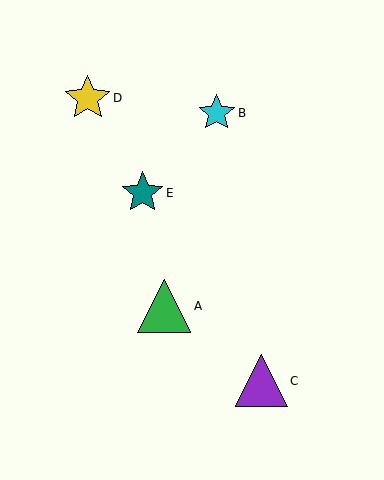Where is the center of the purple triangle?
The center of the purple triangle is at (261, 381).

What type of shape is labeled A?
Shape A is a green triangle.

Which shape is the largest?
The green triangle (labeled A) is the largest.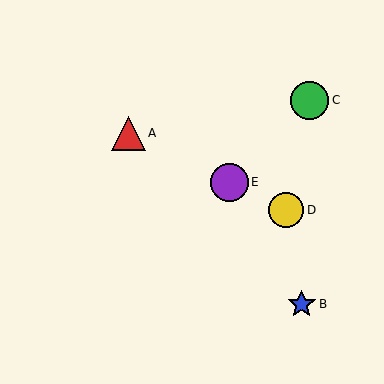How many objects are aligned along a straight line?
3 objects (A, D, E) are aligned along a straight line.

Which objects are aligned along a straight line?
Objects A, D, E are aligned along a straight line.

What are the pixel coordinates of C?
Object C is at (310, 100).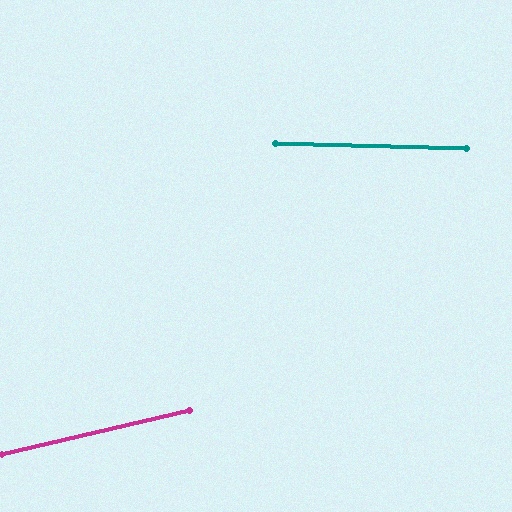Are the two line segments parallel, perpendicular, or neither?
Neither parallel nor perpendicular — they differ by about 14°.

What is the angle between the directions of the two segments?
Approximately 14 degrees.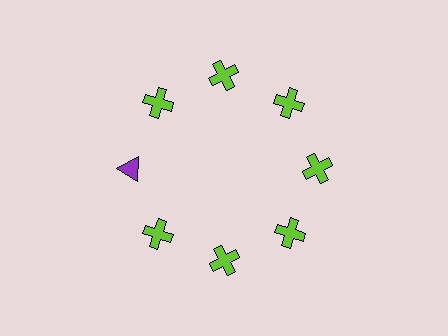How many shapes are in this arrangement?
There are 8 shapes arranged in a ring pattern.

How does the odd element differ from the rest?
It differs in both color (purple instead of lime) and shape (triangle instead of cross).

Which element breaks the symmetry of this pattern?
The purple triangle at roughly the 9 o'clock position breaks the symmetry. All other shapes are lime crosses.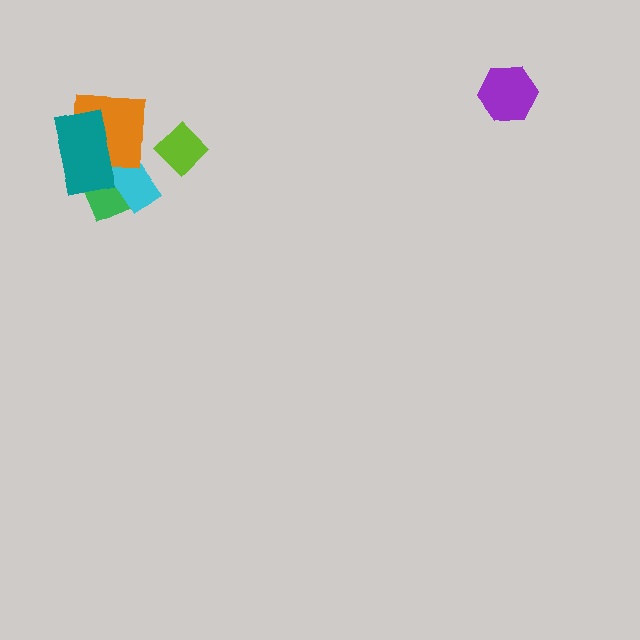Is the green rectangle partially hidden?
Yes, it is partially covered by another shape.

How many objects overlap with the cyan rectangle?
3 objects overlap with the cyan rectangle.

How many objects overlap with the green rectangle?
3 objects overlap with the green rectangle.